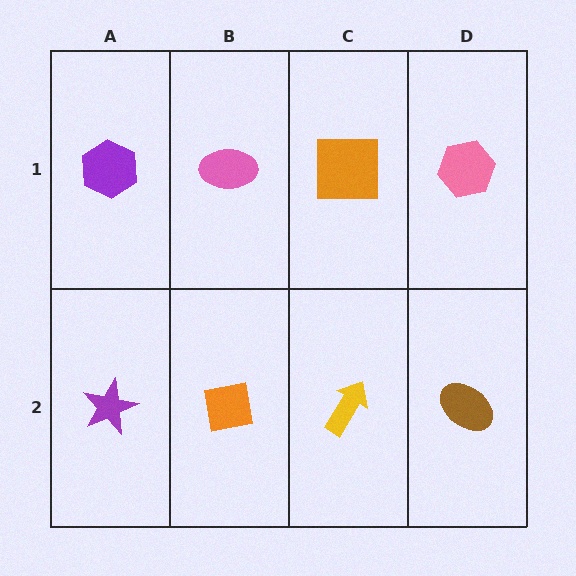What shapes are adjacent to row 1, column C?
A yellow arrow (row 2, column C), a pink ellipse (row 1, column B), a pink hexagon (row 1, column D).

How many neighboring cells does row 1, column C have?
3.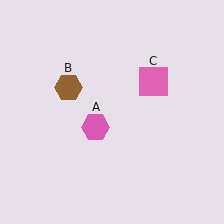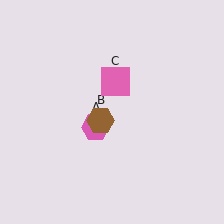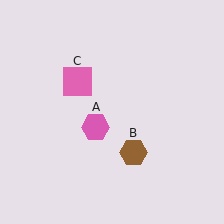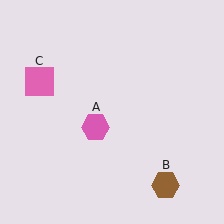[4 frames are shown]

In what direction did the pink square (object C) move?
The pink square (object C) moved left.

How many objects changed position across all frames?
2 objects changed position: brown hexagon (object B), pink square (object C).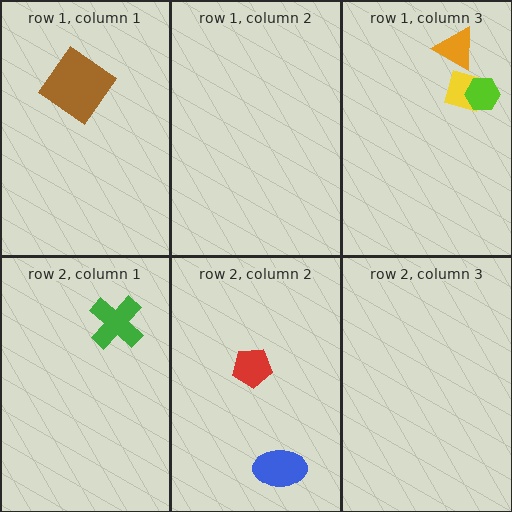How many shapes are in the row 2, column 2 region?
2.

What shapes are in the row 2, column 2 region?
The red pentagon, the blue ellipse.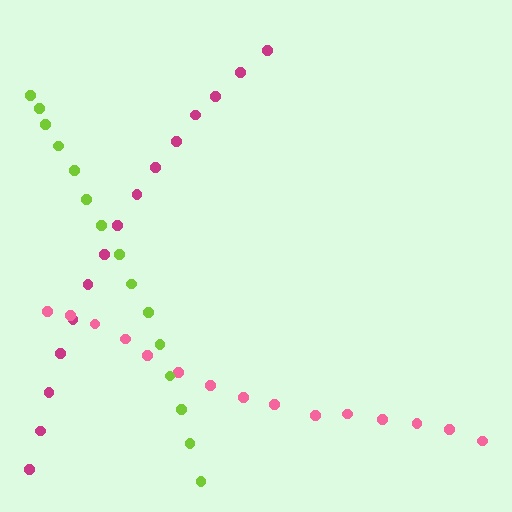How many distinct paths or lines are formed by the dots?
There are 3 distinct paths.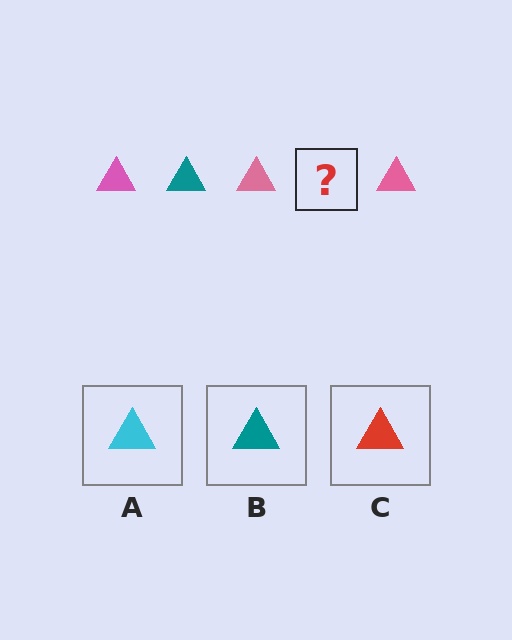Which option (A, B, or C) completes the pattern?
B.